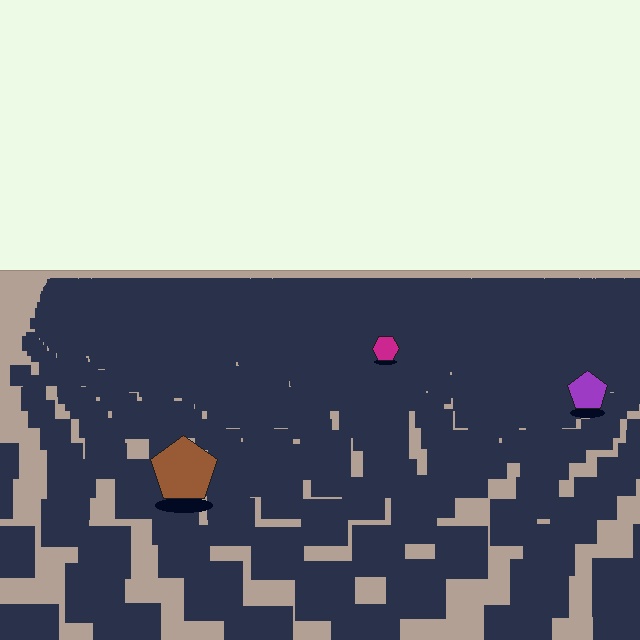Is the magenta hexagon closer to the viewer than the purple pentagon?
No. The purple pentagon is closer — you can tell from the texture gradient: the ground texture is coarser near it.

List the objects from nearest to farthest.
From nearest to farthest: the brown pentagon, the purple pentagon, the magenta hexagon.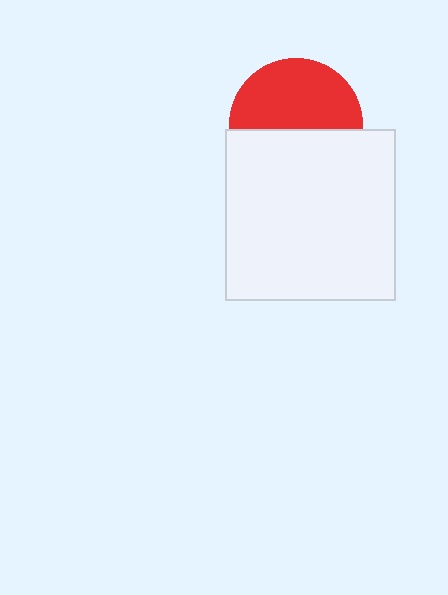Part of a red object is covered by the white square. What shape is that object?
It is a circle.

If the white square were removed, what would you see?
You would see the complete red circle.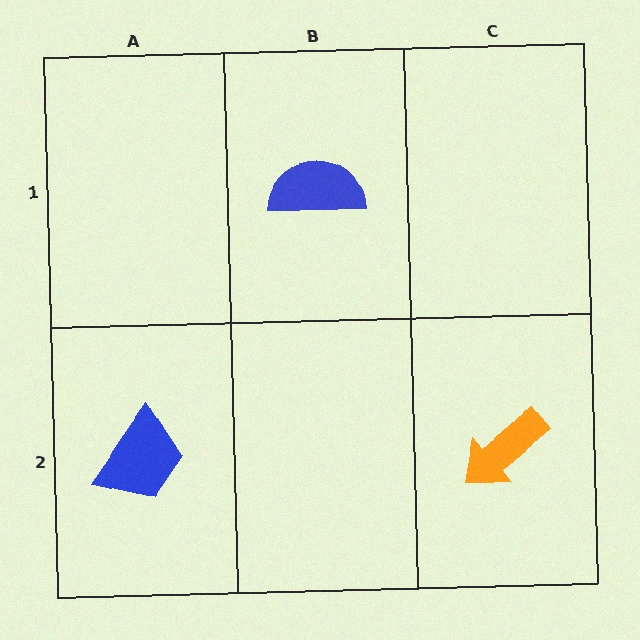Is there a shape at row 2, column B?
No, that cell is empty.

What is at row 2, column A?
A blue trapezoid.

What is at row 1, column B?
A blue semicircle.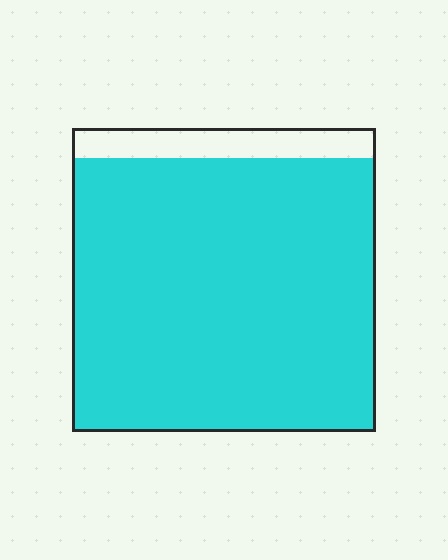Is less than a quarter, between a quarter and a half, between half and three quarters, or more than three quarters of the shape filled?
More than three quarters.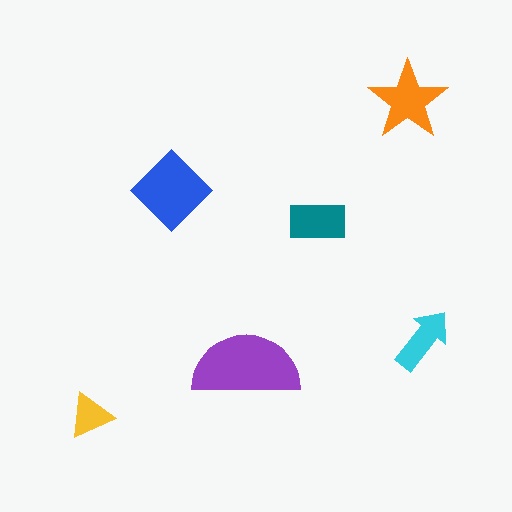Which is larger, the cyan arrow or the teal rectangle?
The teal rectangle.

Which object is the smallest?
The yellow triangle.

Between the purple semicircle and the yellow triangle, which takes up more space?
The purple semicircle.